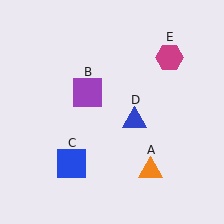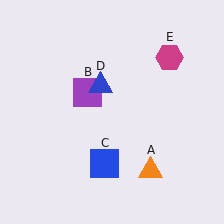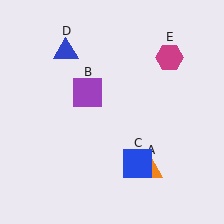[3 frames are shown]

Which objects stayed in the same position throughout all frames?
Orange triangle (object A) and purple square (object B) and magenta hexagon (object E) remained stationary.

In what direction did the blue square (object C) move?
The blue square (object C) moved right.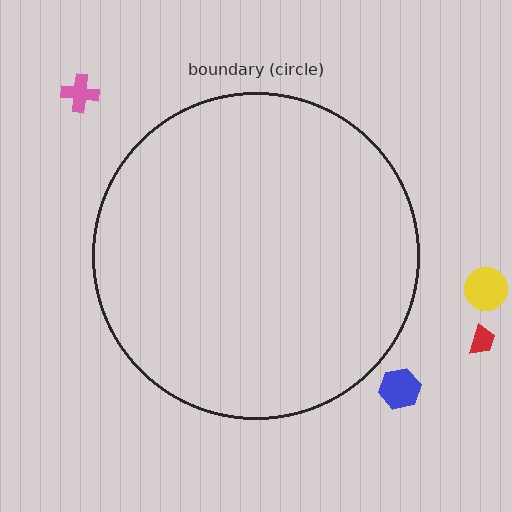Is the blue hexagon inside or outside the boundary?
Outside.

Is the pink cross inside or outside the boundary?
Outside.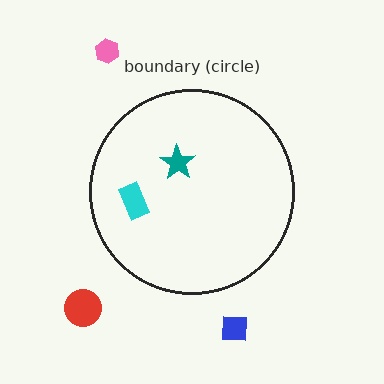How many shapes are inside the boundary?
2 inside, 3 outside.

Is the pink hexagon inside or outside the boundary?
Outside.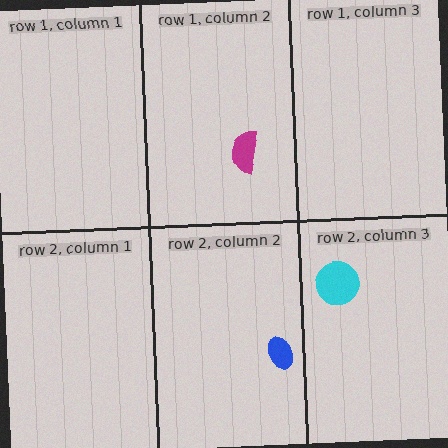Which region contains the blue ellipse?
The row 2, column 2 region.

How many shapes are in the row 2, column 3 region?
1.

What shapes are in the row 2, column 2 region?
The blue ellipse.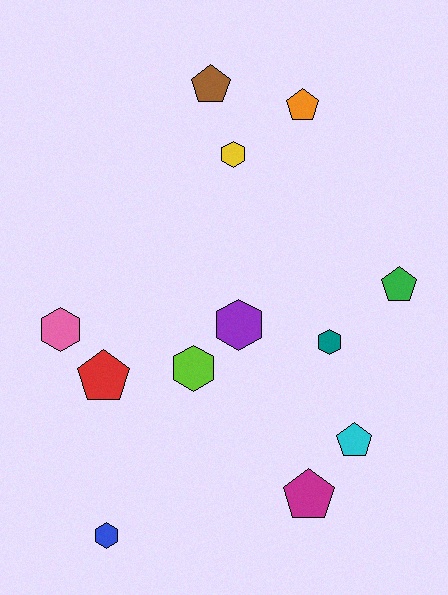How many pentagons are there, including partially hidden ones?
There are 6 pentagons.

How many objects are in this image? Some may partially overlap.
There are 12 objects.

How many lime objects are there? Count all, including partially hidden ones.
There is 1 lime object.